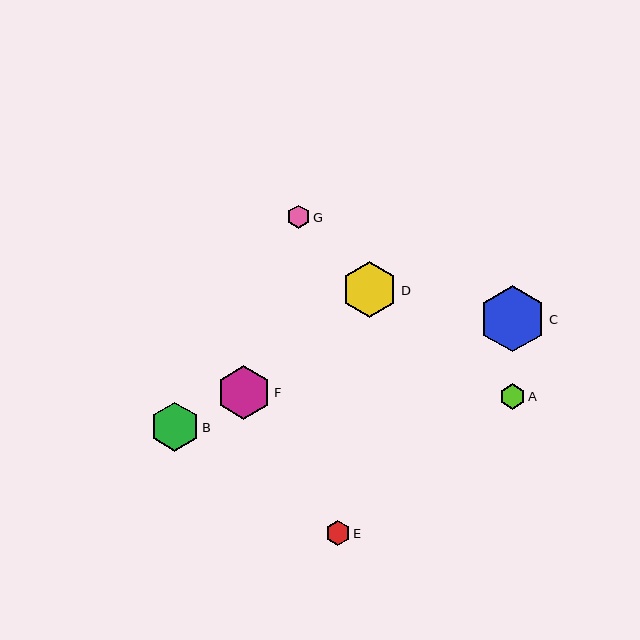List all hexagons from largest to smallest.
From largest to smallest: C, D, F, B, A, E, G.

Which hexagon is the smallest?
Hexagon G is the smallest with a size of approximately 23 pixels.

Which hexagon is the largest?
Hexagon C is the largest with a size of approximately 66 pixels.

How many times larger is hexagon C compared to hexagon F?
Hexagon C is approximately 1.2 times the size of hexagon F.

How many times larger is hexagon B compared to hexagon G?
Hexagon B is approximately 2.1 times the size of hexagon G.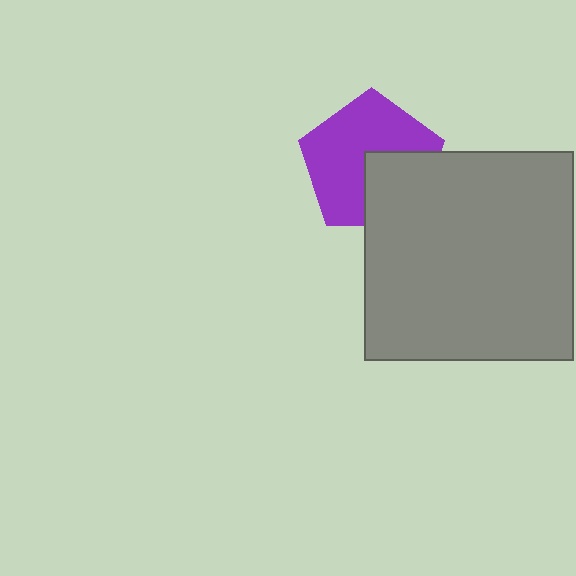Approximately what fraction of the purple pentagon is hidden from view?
Roughly 35% of the purple pentagon is hidden behind the gray square.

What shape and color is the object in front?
The object in front is a gray square.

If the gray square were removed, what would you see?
You would see the complete purple pentagon.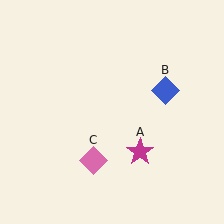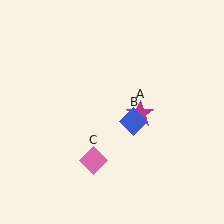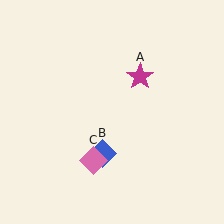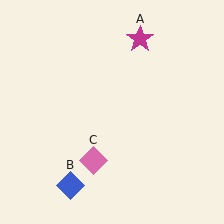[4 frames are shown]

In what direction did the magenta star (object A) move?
The magenta star (object A) moved up.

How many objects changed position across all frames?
2 objects changed position: magenta star (object A), blue diamond (object B).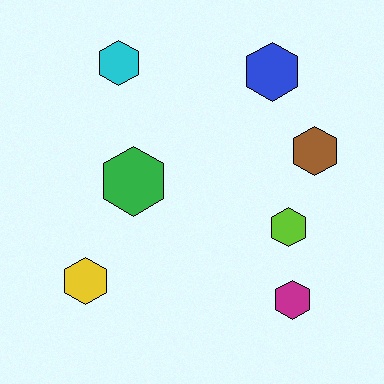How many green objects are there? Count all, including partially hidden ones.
There is 1 green object.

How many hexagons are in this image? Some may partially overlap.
There are 7 hexagons.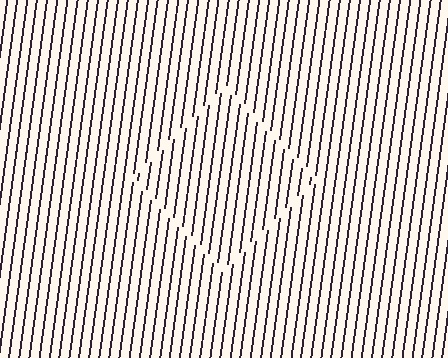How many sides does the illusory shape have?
4 sides — the line-ends trace a square.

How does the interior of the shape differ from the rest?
The interior of the shape contains the same grating, shifted by half a period — the contour is defined by the phase discontinuity where line-ends from the inner and outer gratings abut.